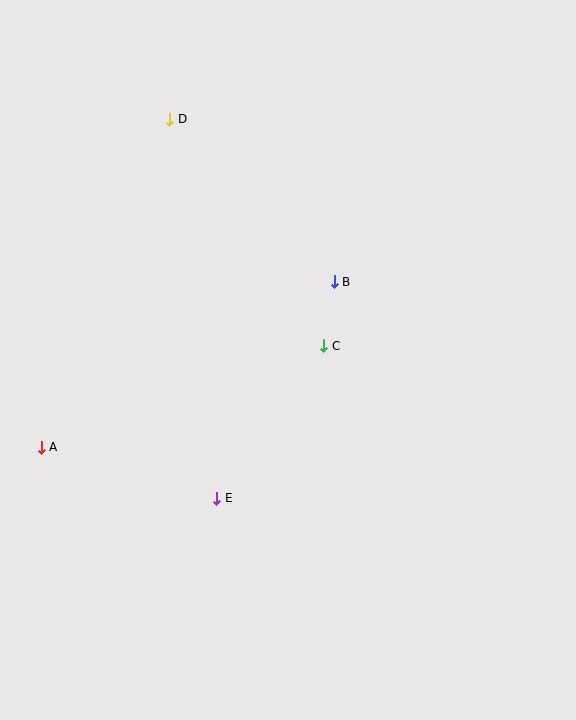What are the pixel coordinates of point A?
Point A is at (41, 447).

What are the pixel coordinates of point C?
Point C is at (324, 346).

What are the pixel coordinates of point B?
Point B is at (334, 282).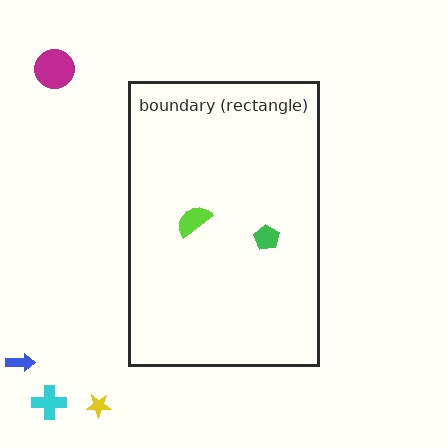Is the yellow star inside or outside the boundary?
Outside.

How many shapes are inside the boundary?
2 inside, 4 outside.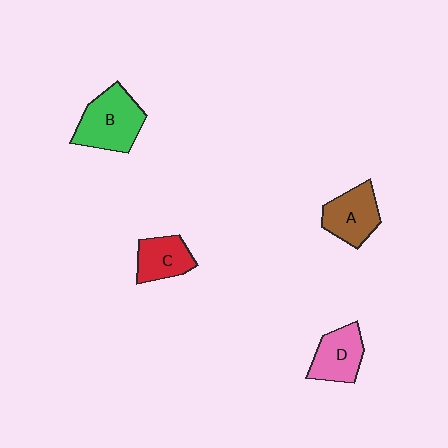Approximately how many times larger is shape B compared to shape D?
Approximately 1.4 times.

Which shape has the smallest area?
Shape C (red).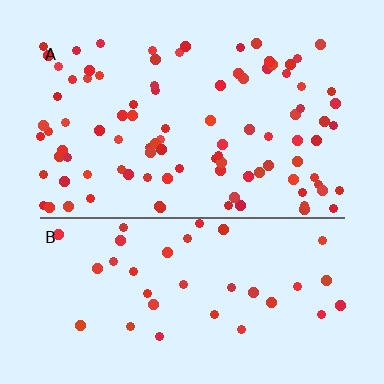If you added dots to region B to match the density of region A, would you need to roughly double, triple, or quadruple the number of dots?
Approximately triple.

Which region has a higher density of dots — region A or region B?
A (the top).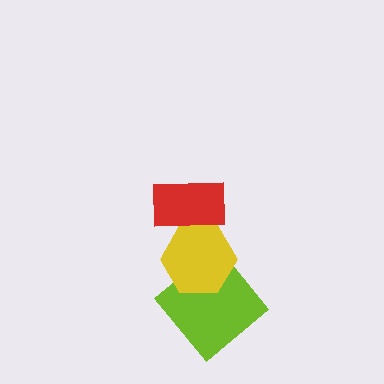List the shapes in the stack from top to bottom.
From top to bottom: the red rectangle, the yellow hexagon, the lime diamond.